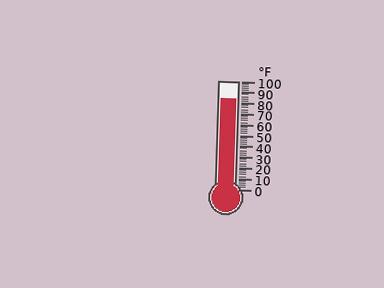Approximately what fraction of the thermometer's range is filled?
The thermometer is filled to approximately 85% of its range.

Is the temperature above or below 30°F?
The temperature is above 30°F.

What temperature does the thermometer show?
The thermometer shows approximately 84°F.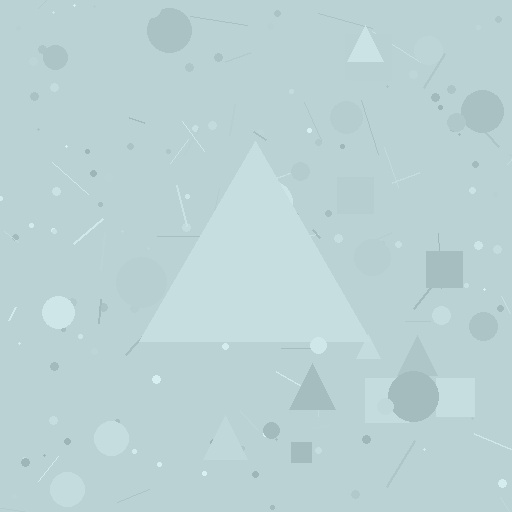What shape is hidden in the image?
A triangle is hidden in the image.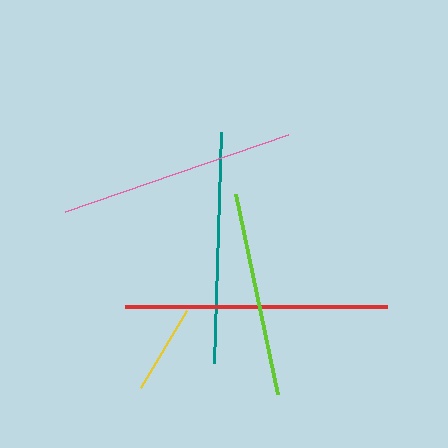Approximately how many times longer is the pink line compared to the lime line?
The pink line is approximately 1.2 times the length of the lime line.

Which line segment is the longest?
The red line is the longest at approximately 262 pixels.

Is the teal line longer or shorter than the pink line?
The pink line is longer than the teal line.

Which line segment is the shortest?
The yellow line is the shortest at approximately 89 pixels.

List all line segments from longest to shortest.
From longest to shortest: red, pink, teal, lime, yellow.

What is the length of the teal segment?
The teal segment is approximately 232 pixels long.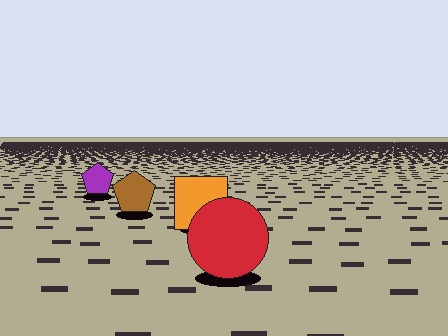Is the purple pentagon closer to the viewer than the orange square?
No. The orange square is closer — you can tell from the texture gradient: the ground texture is coarser near it.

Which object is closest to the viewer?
The red circle is closest. The texture marks near it are larger and more spread out.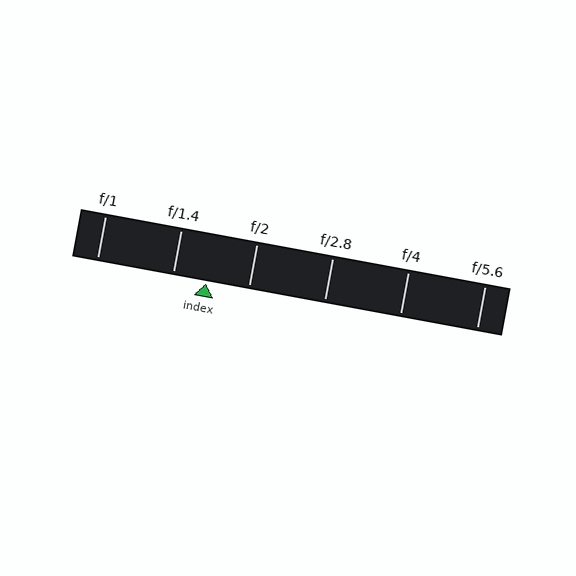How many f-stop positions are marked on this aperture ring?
There are 6 f-stop positions marked.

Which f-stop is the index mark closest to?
The index mark is closest to f/1.4.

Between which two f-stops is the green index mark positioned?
The index mark is between f/1.4 and f/2.